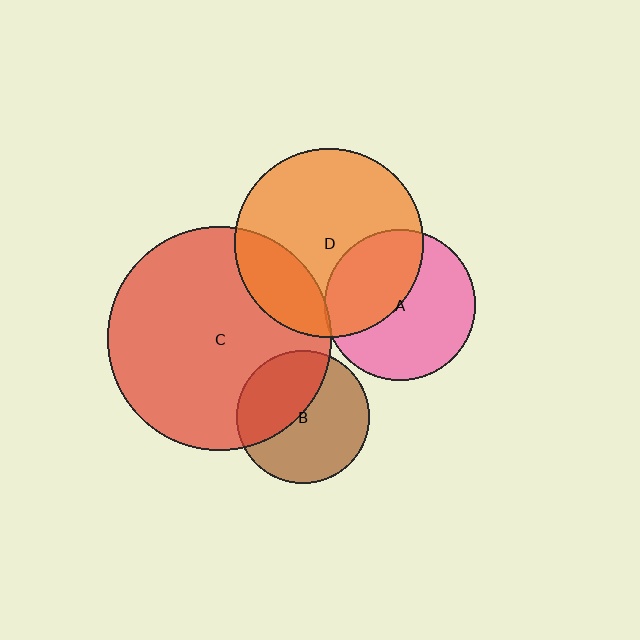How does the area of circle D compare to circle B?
Approximately 2.0 times.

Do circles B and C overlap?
Yes.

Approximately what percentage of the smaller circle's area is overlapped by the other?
Approximately 40%.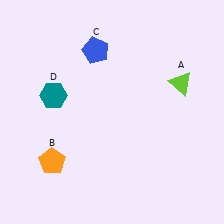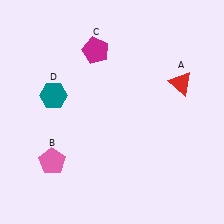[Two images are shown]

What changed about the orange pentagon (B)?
In Image 1, B is orange. In Image 2, it changed to pink.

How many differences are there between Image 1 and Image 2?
There are 3 differences between the two images.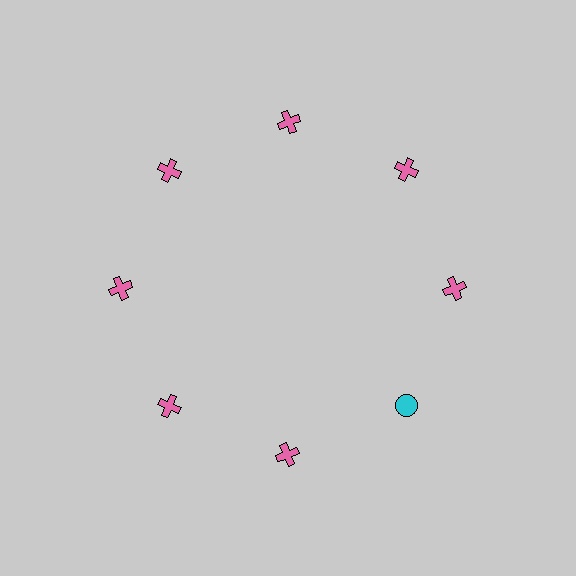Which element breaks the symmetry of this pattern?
The cyan circle at roughly the 4 o'clock position breaks the symmetry. All other shapes are pink crosses.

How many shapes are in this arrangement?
There are 8 shapes arranged in a ring pattern.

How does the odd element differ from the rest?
It differs in both color (cyan instead of pink) and shape (circle instead of cross).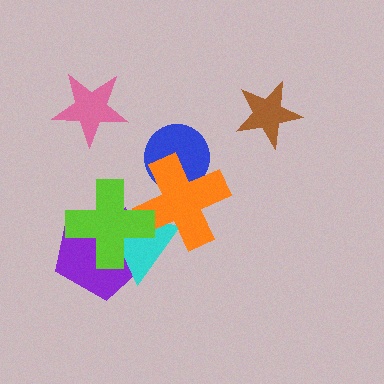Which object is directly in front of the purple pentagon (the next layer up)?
The cyan triangle is directly in front of the purple pentagon.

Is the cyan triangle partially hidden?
Yes, it is partially covered by another shape.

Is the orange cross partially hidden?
Yes, it is partially covered by another shape.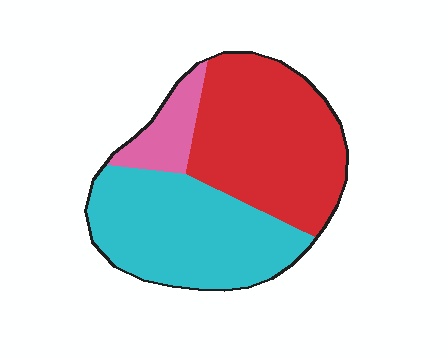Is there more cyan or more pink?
Cyan.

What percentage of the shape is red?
Red covers 46% of the shape.